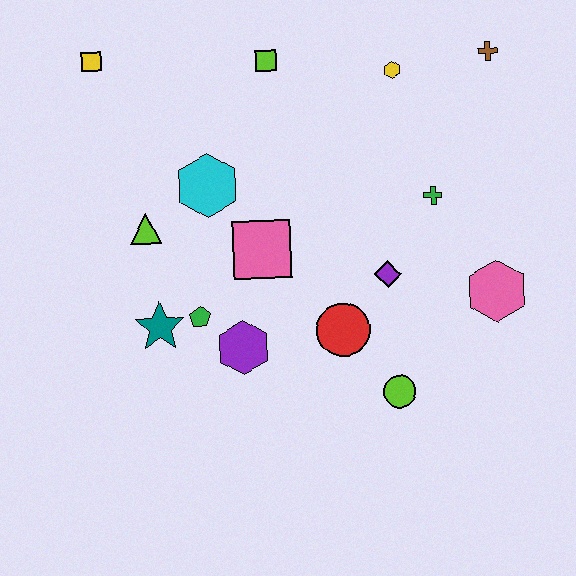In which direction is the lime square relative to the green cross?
The lime square is to the left of the green cross.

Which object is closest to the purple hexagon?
The green pentagon is closest to the purple hexagon.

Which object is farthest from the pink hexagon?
The yellow square is farthest from the pink hexagon.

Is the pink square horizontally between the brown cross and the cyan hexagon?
Yes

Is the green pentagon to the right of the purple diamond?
No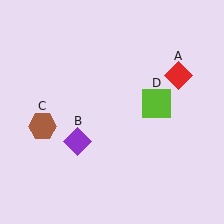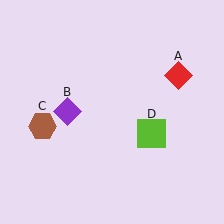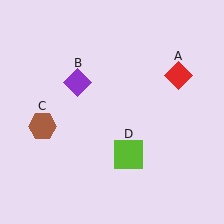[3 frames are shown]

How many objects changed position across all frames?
2 objects changed position: purple diamond (object B), lime square (object D).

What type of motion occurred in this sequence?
The purple diamond (object B), lime square (object D) rotated clockwise around the center of the scene.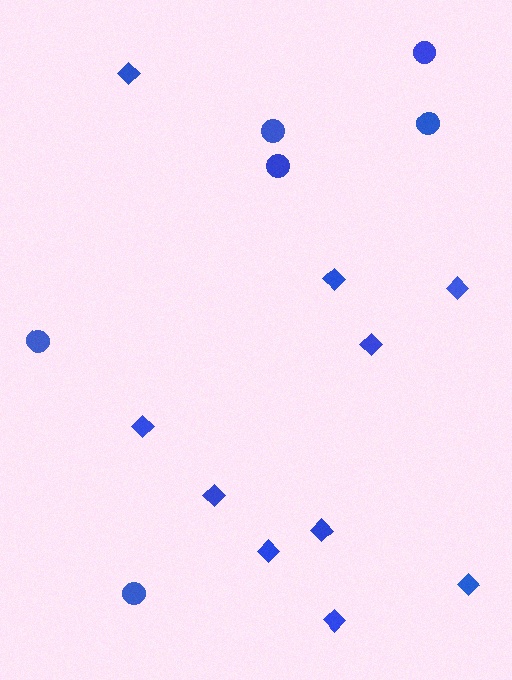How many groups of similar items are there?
There are 2 groups: one group of circles (6) and one group of diamonds (10).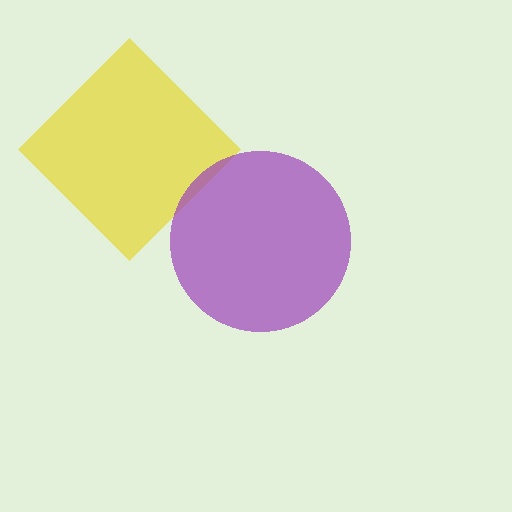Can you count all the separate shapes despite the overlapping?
Yes, there are 2 separate shapes.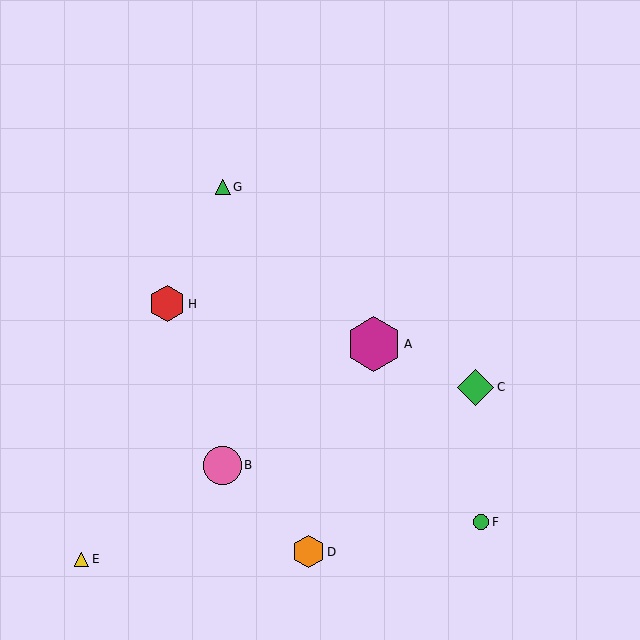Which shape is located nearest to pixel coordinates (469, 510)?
The green circle (labeled F) at (481, 522) is nearest to that location.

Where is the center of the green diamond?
The center of the green diamond is at (476, 387).